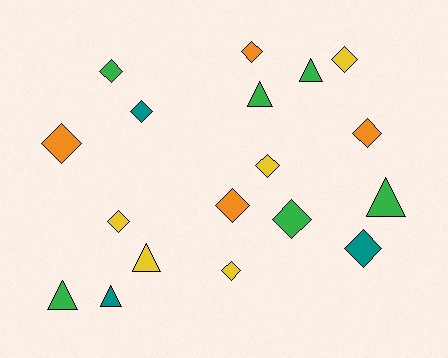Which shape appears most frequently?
Diamond, with 12 objects.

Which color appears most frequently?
Green, with 6 objects.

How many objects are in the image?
There are 18 objects.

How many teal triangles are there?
There is 1 teal triangle.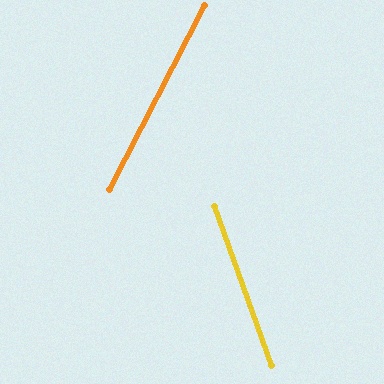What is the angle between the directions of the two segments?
Approximately 47 degrees.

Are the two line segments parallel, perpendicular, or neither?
Neither parallel nor perpendicular — they differ by about 47°.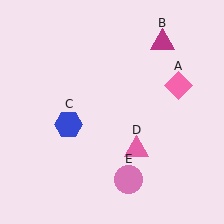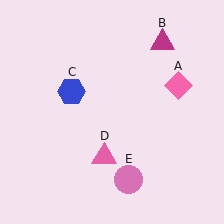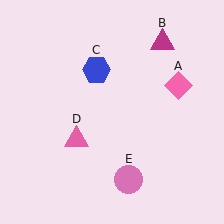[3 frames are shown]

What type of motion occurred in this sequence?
The blue hexagon (object C), pink triangle (object D) rotated clockwise around the center of the scene.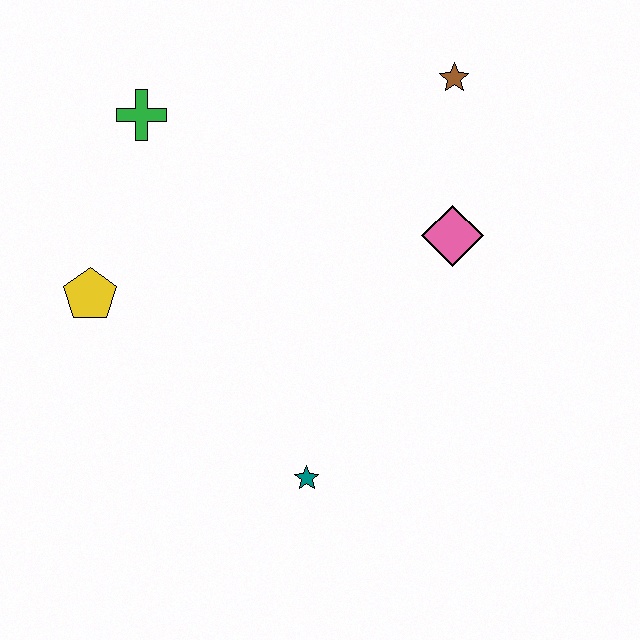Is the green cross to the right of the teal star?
No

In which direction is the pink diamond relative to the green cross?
The pink diamond is to the right of the green cross.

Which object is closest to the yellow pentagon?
The green cross is closest to the yellow pentagon.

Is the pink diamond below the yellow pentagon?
No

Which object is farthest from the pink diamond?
The yellow pentagon is farthest from the pink diamond.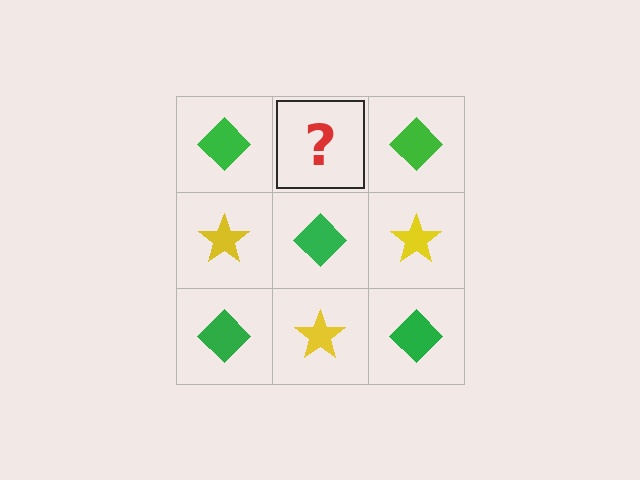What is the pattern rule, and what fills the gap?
The rule is that it alternates green diamond and yellow star in a checkerboard pattern. The gap should be filled with a yellow star.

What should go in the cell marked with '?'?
The missing cell should contain a yellow star.